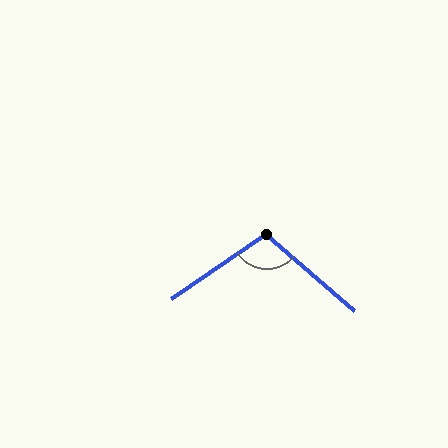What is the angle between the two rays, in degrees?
Approximately 105 degrees.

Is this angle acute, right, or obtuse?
It is obtuse.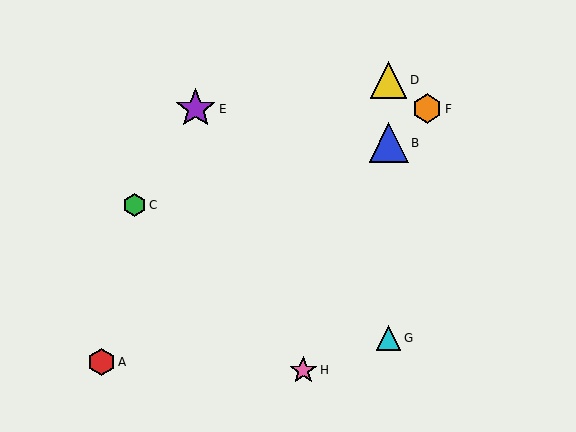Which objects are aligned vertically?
Objects B, D, G are aligned vertically.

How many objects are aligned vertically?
3 objects (B, D, G) are aligned vertically.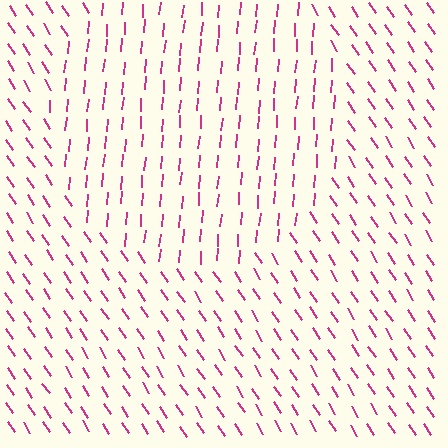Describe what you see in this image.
The image is filled with small magenta line segments. A circle region in the image has lines oriented differently from the surrounding lines, creating a visible texture boundary.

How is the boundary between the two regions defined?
The boundary is defined purely by a change in line orientation (approximately 39 degrees difference). All lines are the same color and thickness.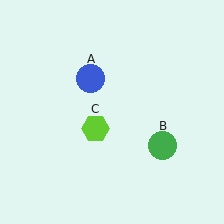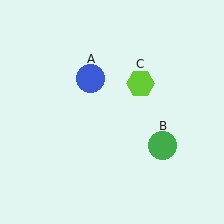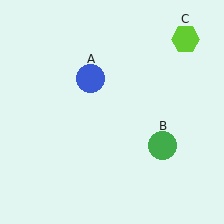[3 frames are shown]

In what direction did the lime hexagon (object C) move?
The lime hexagon (object C) moved up and to the right.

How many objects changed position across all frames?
1 object changed position: lime hexagon (object C).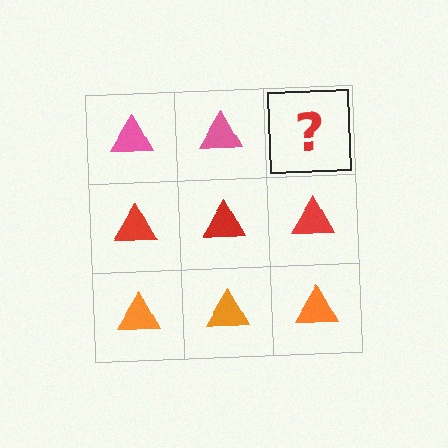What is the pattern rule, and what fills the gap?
The rule is that each row has a consistent color. The gap should be filled with a pink triangle.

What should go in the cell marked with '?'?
The missing cell should contain a pink triangle.